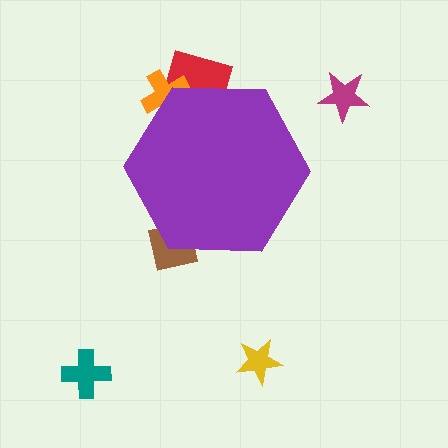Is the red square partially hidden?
Yes, the red square is partially hidden behind the purple hexagon.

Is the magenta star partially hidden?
No, the magenta star is fully visible.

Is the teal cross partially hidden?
No, the teal cross is fully visible.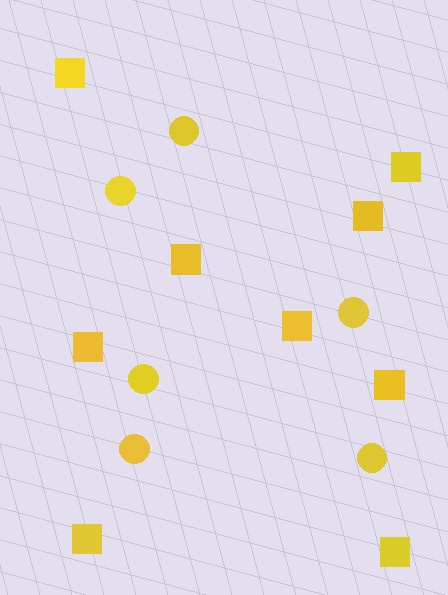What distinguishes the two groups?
There are 2 groups: one group of squares (9) and one group of circles (6).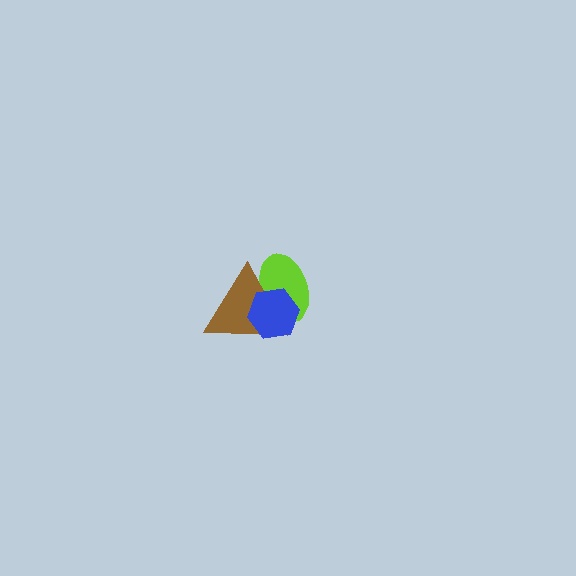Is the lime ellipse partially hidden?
Yes, it is partially covered by another shape.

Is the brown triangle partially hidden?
Yes, it is partially covered by another shape.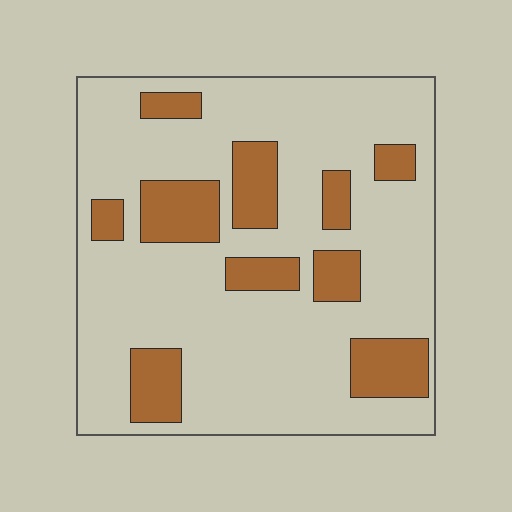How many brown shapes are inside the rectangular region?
10.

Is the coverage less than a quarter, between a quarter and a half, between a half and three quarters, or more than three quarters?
Less than a quarter.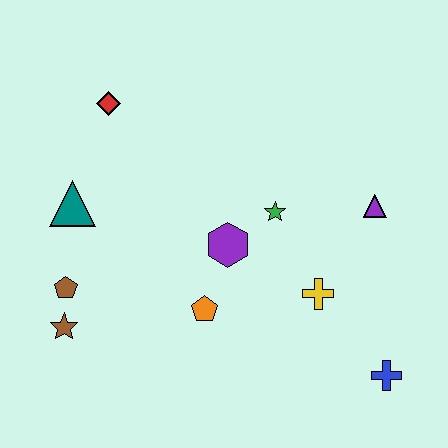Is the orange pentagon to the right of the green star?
No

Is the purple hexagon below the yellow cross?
No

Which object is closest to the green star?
The purple hexagon is closest to the green star.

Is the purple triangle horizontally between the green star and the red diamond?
No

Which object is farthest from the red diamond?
The blue cross is farthest from the red diamond.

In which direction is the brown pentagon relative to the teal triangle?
The brown pentagon is below the teal triangle.